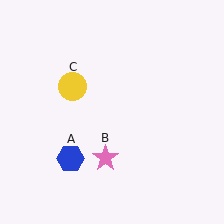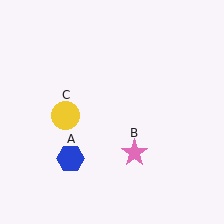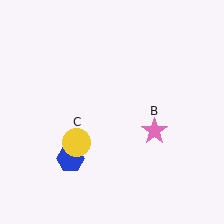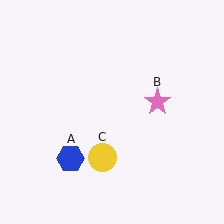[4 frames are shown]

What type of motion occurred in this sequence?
The pink star (object B), yellow circle (object C) rotated counterclockwise around the center of the scene.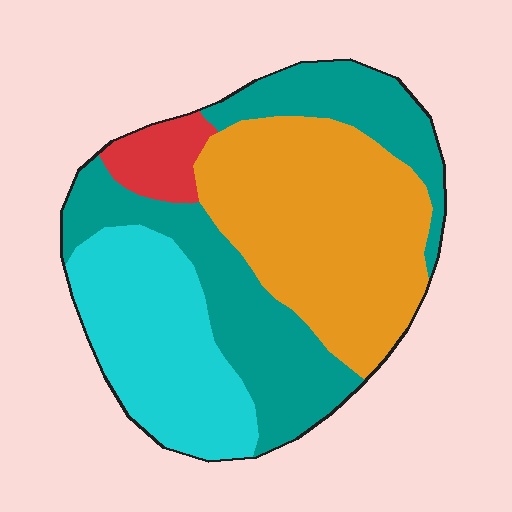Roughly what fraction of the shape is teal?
Teal covers 34% of the shape.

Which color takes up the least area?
Red, at roughly 5%.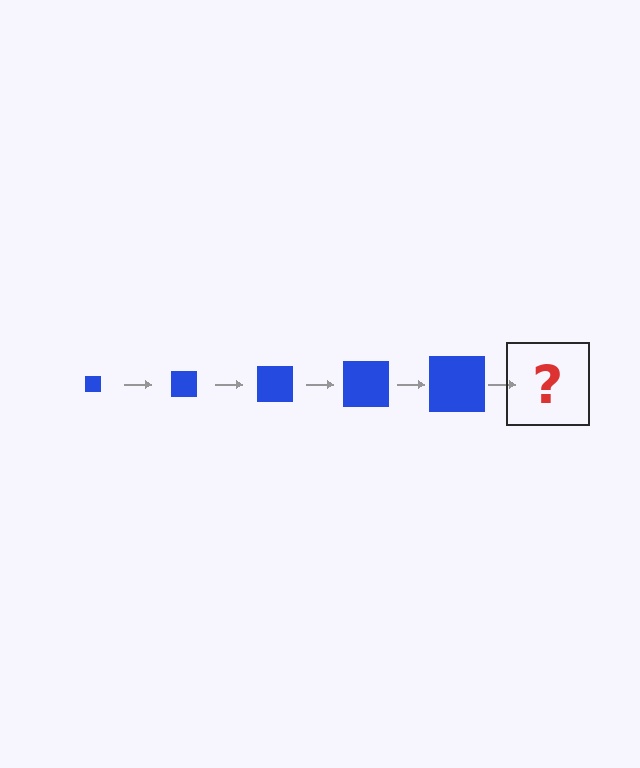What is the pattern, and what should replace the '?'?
The pattern is that the square gets progressively larger each step. The '?' should be a blue square, larger than the previous one.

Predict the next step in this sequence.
The next step is a blue square, larger than the previous one.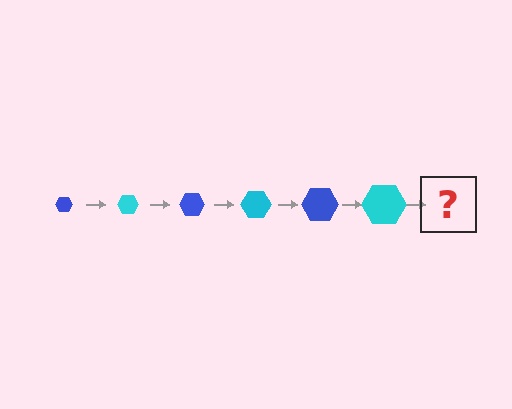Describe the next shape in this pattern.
It should be a blue hexagon, larger than the previous one.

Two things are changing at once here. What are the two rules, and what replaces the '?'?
The two rules are that the hexagon grows larger each step and the color cycles through blue and cyan. The '?' should be a blue hexagon, larger than the previous one.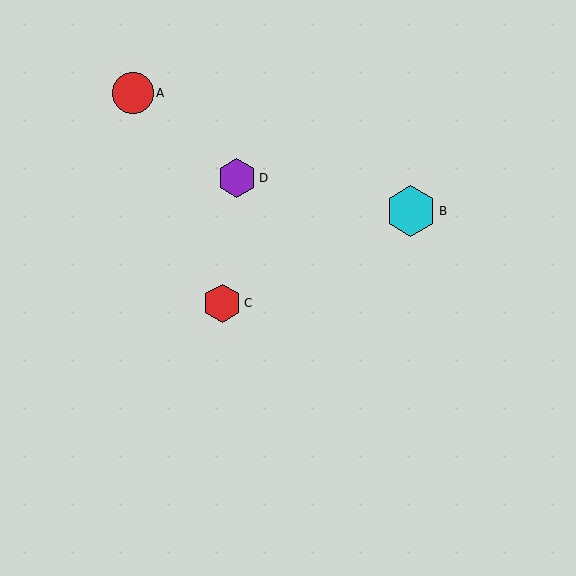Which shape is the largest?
The cyan hexagon (labeled B) is the largest.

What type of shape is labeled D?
Shape D is a purple hexagon.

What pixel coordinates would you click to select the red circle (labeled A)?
Click at (133, 93) to select the red circle A.